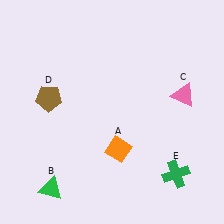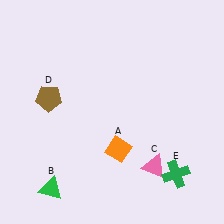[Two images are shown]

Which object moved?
The pink triangle (C) moved down.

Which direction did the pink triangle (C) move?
The pink triangle (C) moved down.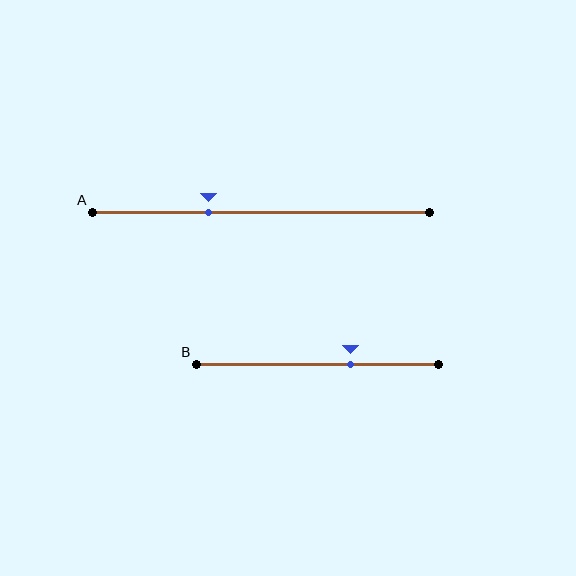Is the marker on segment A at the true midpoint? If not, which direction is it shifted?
No, the marker on segment A is shifted to the left by about 16% of the segment length.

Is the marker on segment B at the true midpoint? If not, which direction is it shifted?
No, the marker on segment B is shifted to the right by about 14% of the segment length.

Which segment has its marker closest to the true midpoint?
Segment B has its marker closest to the true midpoint.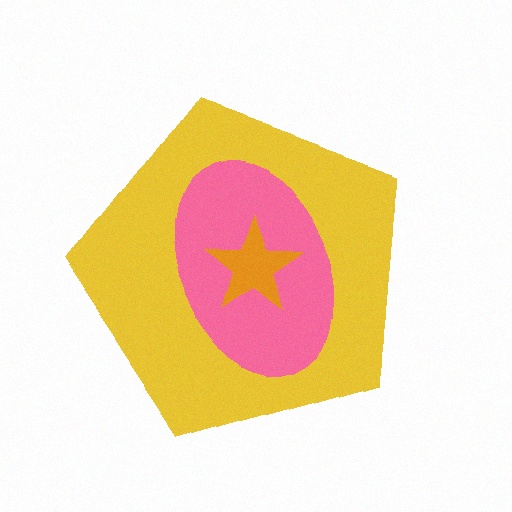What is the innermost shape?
The orange star.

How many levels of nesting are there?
3.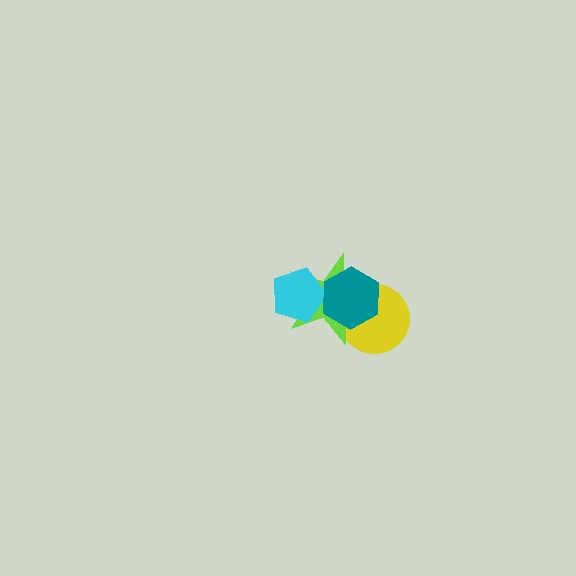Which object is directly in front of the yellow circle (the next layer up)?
The lime star is directly in front of the yellow circle.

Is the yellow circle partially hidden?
Yes, it is partially covered by another shape.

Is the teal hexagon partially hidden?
No, no other shape covers it.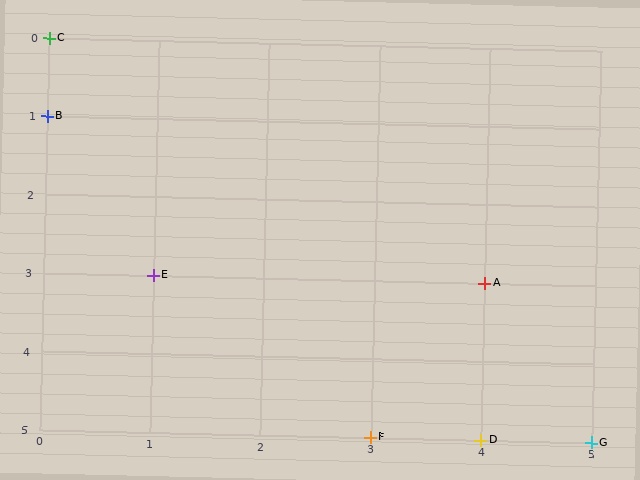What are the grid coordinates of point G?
Point G is at grid coordinates (5, 5).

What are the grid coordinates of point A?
Point A is at grid coordinates (4, 3).